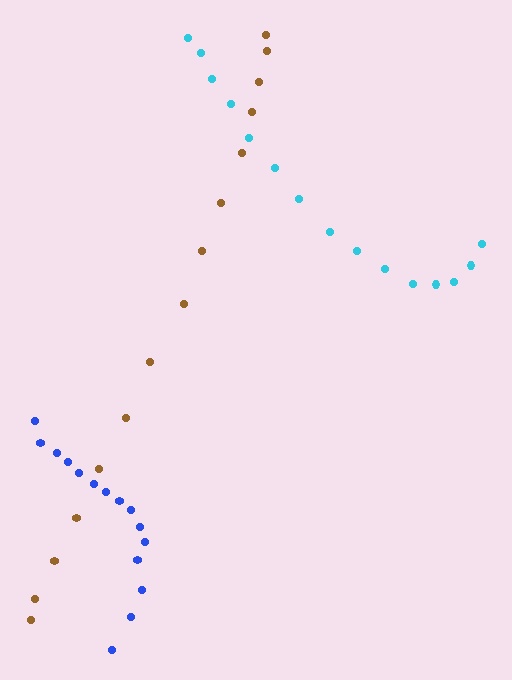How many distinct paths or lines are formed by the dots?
There are 3 distinct paths.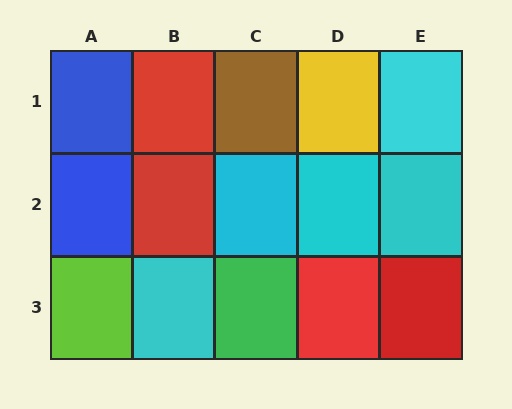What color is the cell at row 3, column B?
Cyan.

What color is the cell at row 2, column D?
Cyan.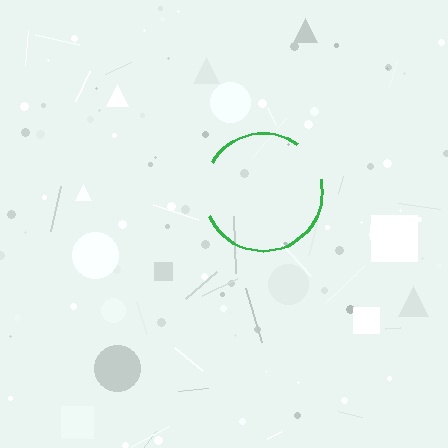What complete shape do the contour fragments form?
The contour fragments form a circle.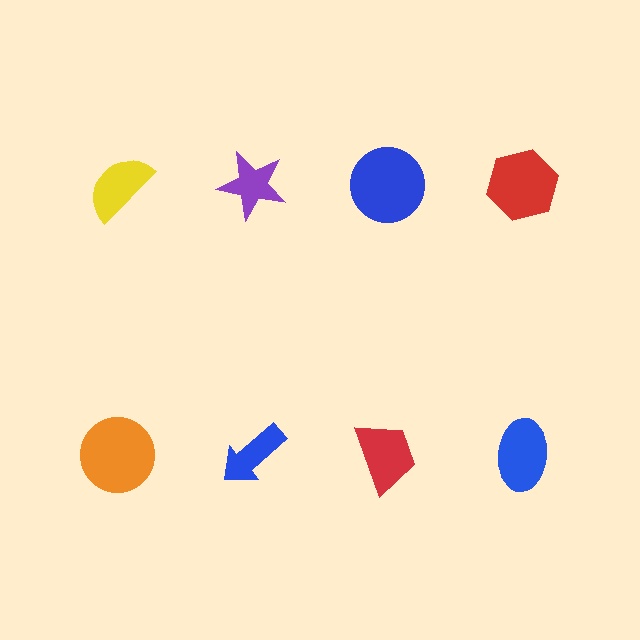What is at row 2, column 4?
A blue ellipse.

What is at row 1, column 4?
A red hexagon.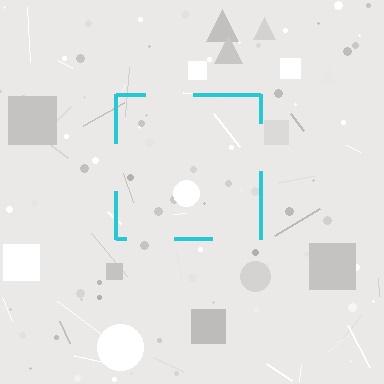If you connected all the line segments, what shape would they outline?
They would outline a square.